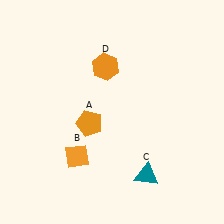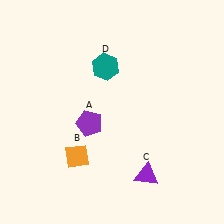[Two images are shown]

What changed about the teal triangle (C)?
In Image 1, C is teal. In Image 2, it changed to purple.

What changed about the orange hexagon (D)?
In Image 1, D is orange. In Image 2, it changed to teal.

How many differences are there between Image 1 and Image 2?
There are 3 differences between the two images.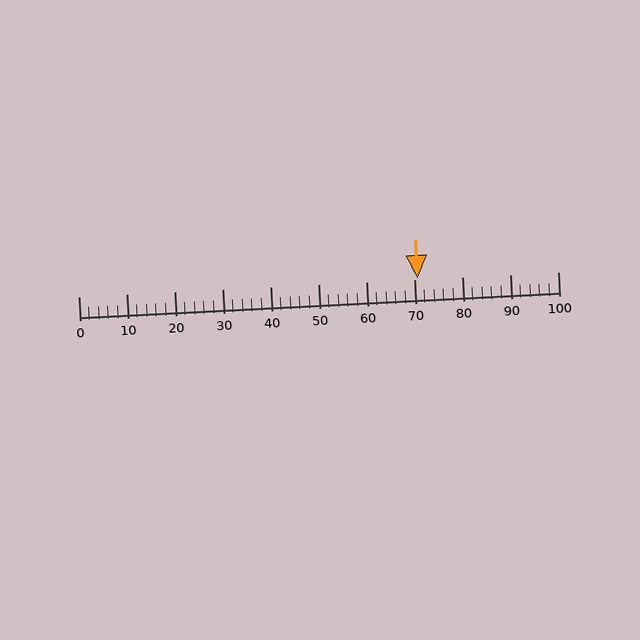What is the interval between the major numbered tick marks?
The major tick marks are spaced 10 units apart.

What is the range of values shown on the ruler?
The ruler shows values from 0 to 100.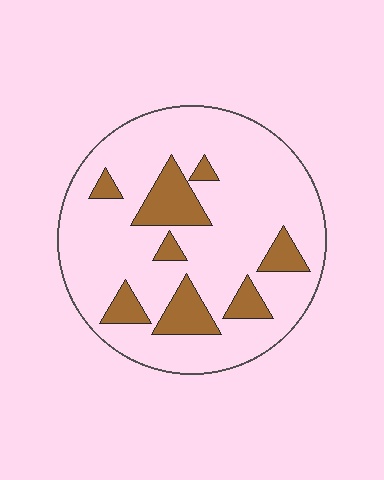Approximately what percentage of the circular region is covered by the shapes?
Approximately 20%.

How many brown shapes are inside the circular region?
8.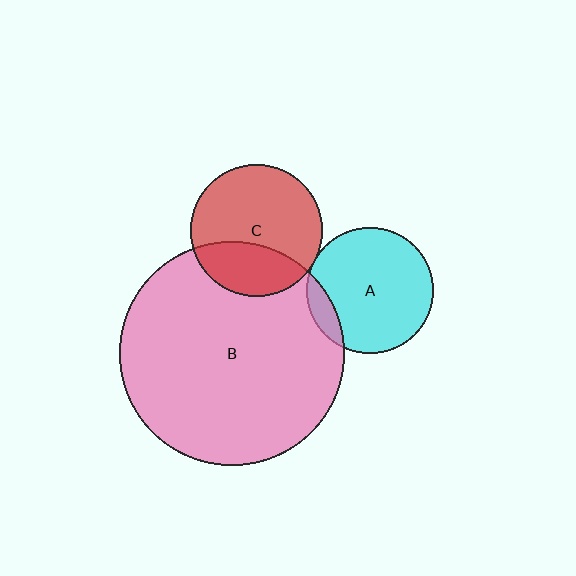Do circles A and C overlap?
Yes.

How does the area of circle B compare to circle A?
Approximately 3.2 times.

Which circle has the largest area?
Circle B (pink).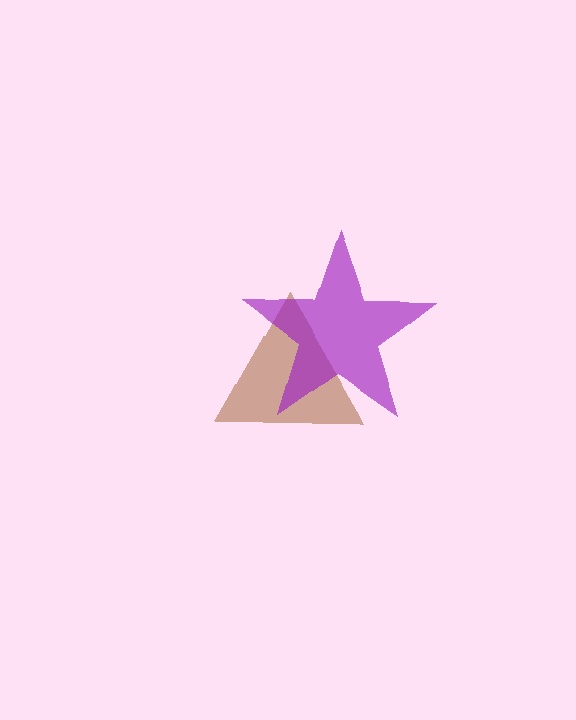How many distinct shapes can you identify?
There are 2 distinct shapes: a brown triangle, a purple star.